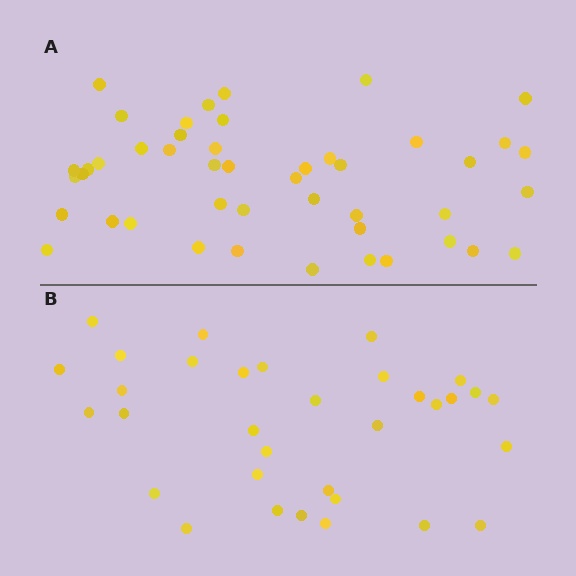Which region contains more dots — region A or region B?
Region A (the top region) has more dots.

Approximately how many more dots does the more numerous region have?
Region A has approximately 15 more dots than region B.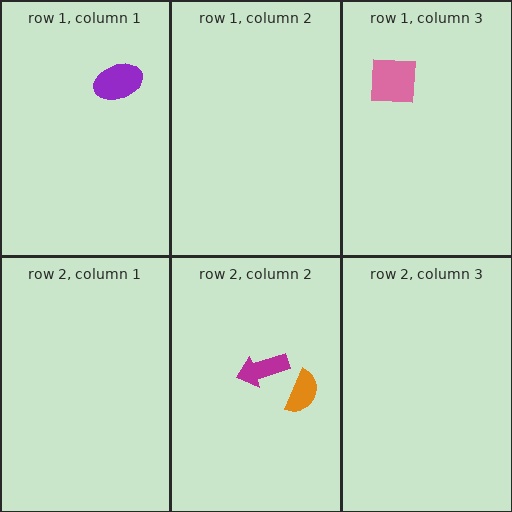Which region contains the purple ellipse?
The row 1, column 1 region.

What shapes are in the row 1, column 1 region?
The purple ellipse.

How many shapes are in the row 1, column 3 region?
1.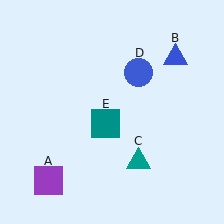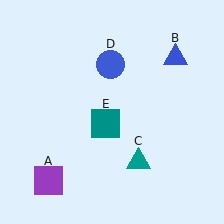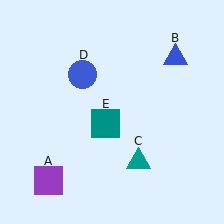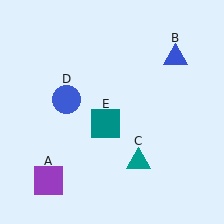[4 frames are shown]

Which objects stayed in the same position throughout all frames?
Purple square (object A) and blue triangle (object B) and teal triangle (object C) and teal square (object E) remained stationary.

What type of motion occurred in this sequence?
The blue circle (object D) rotated counterclockwise around the center of the scene.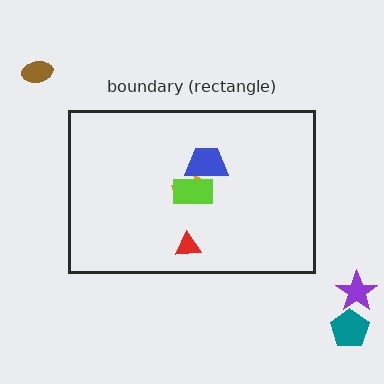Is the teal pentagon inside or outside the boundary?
Outside.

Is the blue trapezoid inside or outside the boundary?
Inside.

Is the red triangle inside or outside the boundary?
Inside.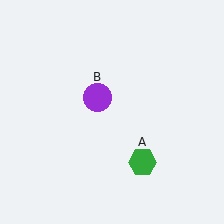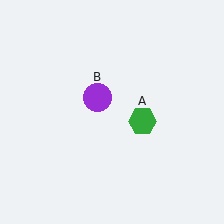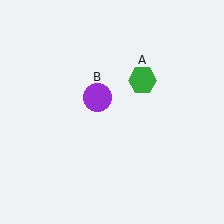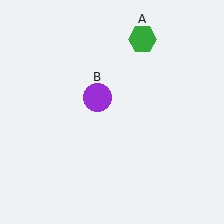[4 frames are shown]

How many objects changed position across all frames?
1 object changed position: green hexagon (object A).